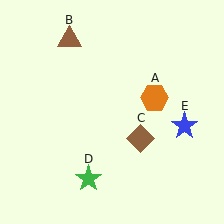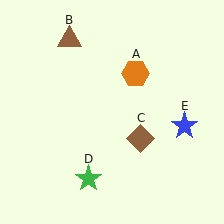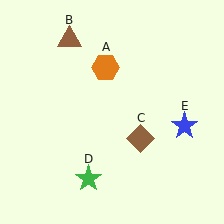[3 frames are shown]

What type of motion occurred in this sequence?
The orange hexagon (object A) rotated counterclockwise around the center of the scene.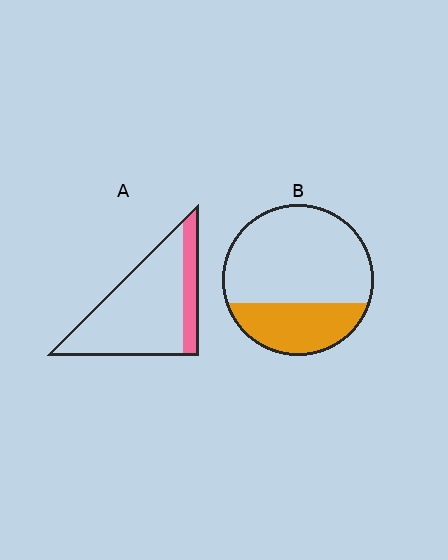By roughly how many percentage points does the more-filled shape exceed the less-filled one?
By roughly 10 percentage points (B over A).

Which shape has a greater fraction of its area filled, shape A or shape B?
Shape B.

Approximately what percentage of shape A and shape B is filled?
A is approximately 20% and B is approximately 30%.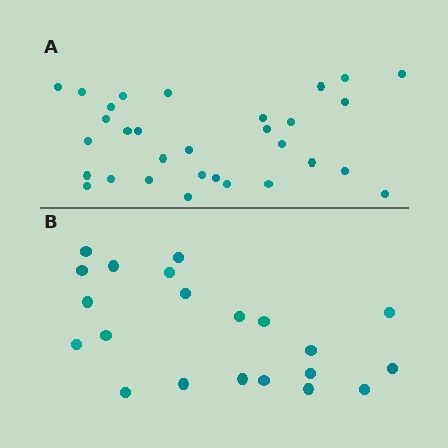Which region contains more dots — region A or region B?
Region A (the top region) has more dots.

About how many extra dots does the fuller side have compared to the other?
Region A has roughly 10 or so more dots than region B.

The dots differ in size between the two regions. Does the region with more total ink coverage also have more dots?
No. Region B has more total ink coverage because its dots are larger, but region A actually contains more individual dots. Total area can be misleading — the number of items is what matters here.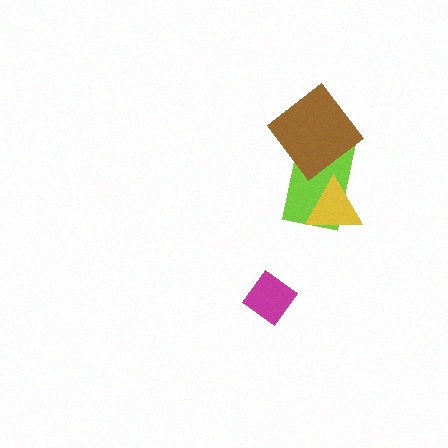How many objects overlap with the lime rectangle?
2 objects overlap with the lime rectangle.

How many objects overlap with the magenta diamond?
0 objects overlap with the magenta diamond.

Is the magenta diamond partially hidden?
No, no other shape covers it.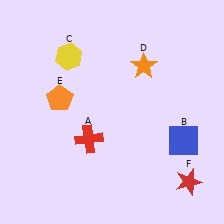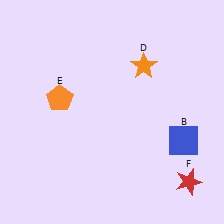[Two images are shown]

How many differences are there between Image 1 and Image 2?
There are 2 differences between the two images.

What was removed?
The red cross (A), the yellow hexagon (C) were removed in Image 2.